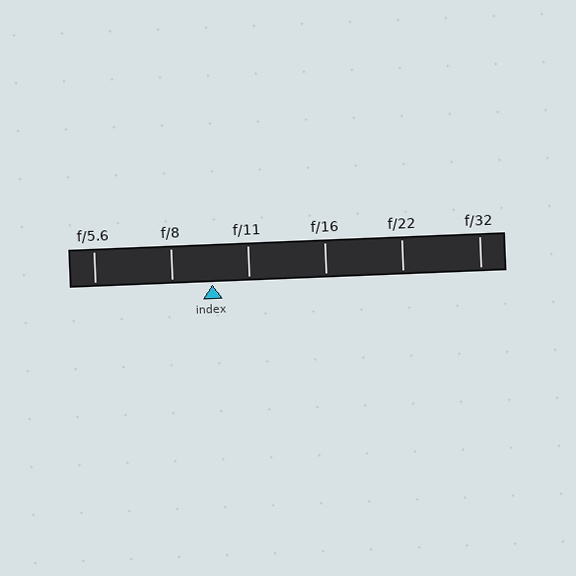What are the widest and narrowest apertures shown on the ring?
The widest aperture shown is f/5.6 and the narrowest is f/32.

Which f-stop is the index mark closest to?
The index mark is closest to f/11.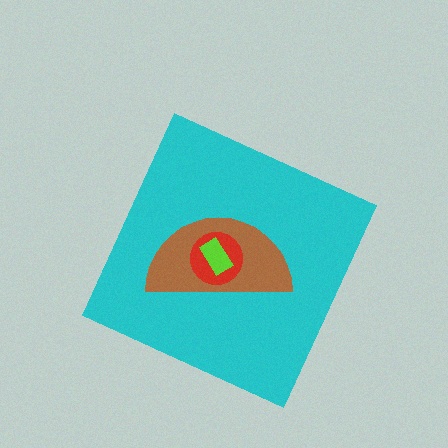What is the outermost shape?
The cyan diamond.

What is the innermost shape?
The lime rectangle.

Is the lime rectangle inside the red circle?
Yes.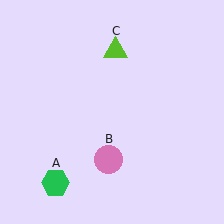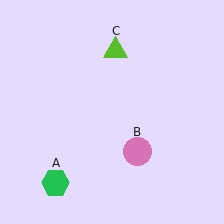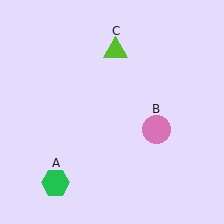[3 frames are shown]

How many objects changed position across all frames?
1 object changed position: pink circle (object B).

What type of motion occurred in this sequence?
The pink circle (object B) rotated counterclockwise around the center of the scene.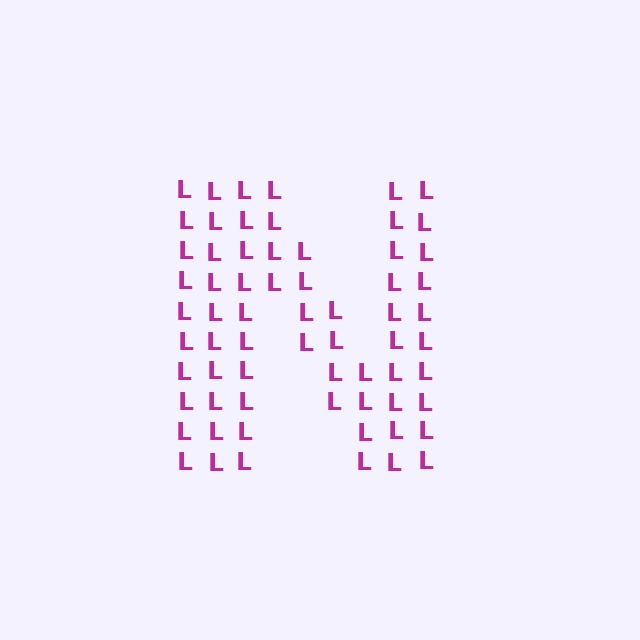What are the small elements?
The small elements are letter L's.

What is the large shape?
The large shape is the letter N.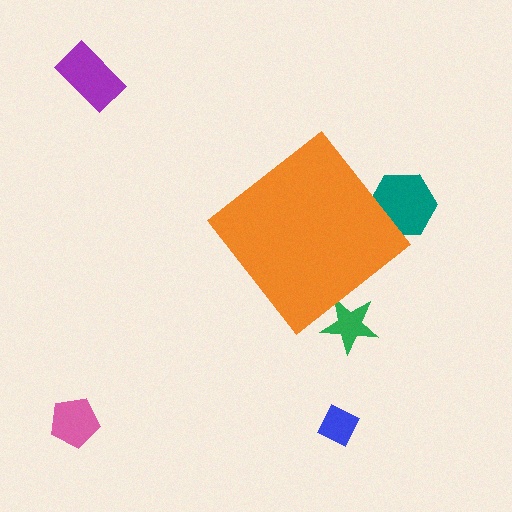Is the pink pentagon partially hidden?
No, the pink pentagon is fully visible.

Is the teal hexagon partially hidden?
Yes, the teal hexagon is partially hidden behind the orange diamond.